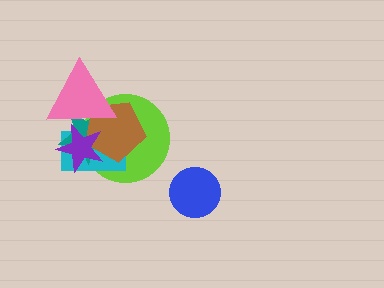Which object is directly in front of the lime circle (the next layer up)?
The cyan rectangle is directly in front of the lime circle.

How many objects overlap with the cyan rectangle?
5 objects overlap with the cyan rectangle.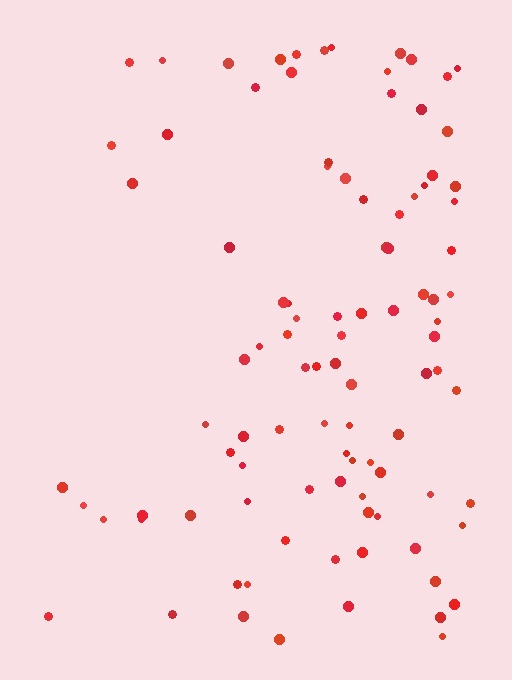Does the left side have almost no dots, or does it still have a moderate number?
Still a moderate number, just noticeably fewer than the right.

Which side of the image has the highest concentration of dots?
The right.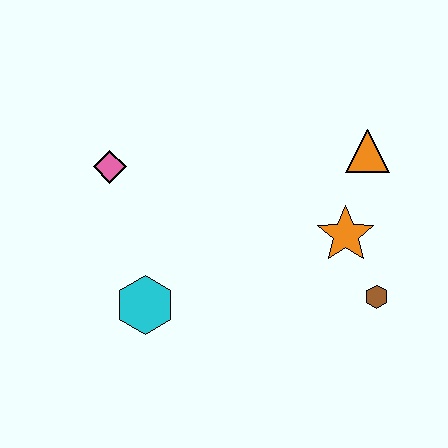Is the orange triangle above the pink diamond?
Yes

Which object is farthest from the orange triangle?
The cyan hexagon is farthest from the orange triangle.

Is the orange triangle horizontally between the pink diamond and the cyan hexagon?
No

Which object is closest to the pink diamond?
The cyan hexagon is closest to the pink diamond.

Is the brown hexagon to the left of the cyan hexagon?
No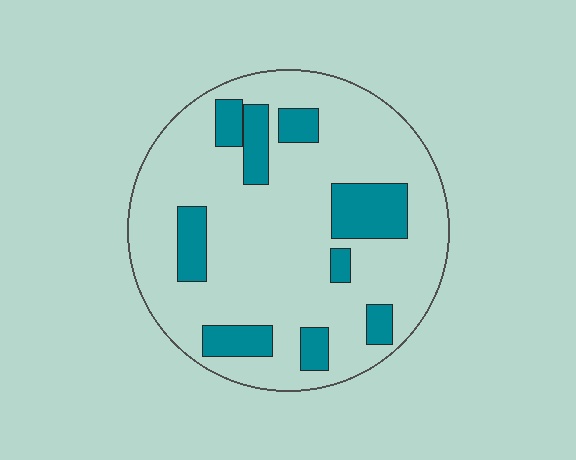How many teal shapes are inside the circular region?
9.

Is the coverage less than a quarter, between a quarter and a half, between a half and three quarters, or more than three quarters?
Less than a quarter.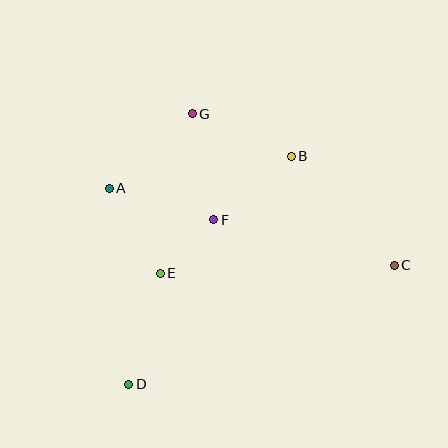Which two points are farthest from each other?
Points A and C are farthest from each other.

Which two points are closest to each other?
Points E and F are closest to each other.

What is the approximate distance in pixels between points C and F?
The distance between C and F is approximately 186 pixels.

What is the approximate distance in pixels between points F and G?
The distance between F and G is approximately 108 pixels.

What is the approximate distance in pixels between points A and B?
The distance between A and B is approximately 185 pixels.